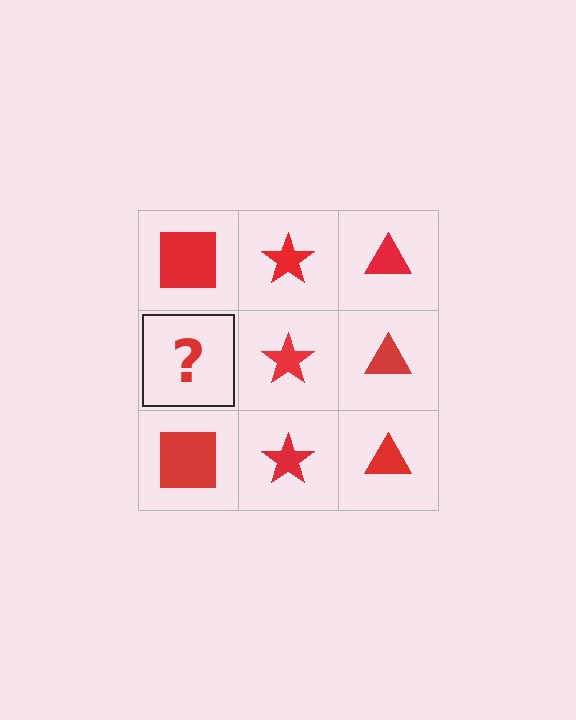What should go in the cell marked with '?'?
The missing cell should contain a red square.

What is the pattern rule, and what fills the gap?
The rule is that each column has a consistent shape. The gap should be filled with a red square.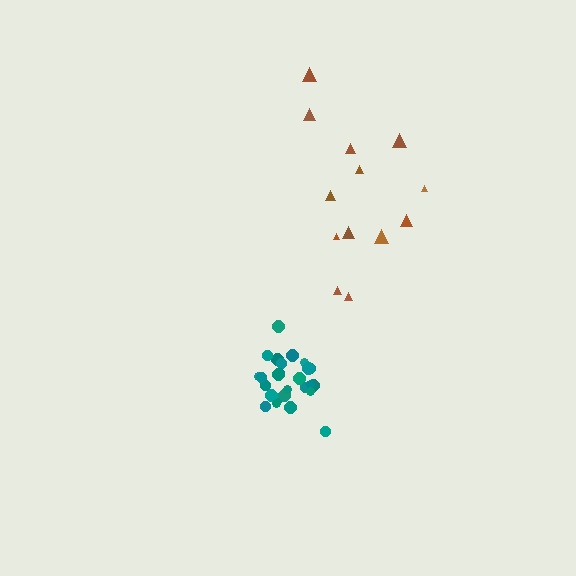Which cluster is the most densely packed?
Teal.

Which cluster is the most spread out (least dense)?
Brown.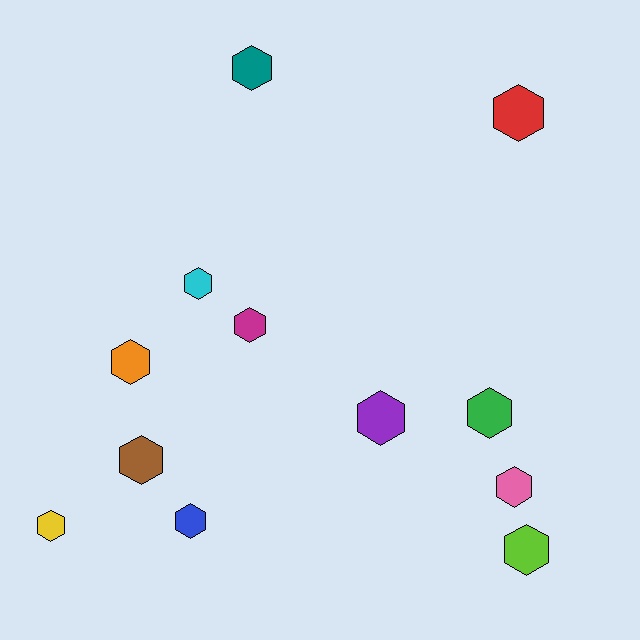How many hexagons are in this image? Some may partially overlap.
There are 12 hexagons.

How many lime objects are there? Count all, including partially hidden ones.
There is 1 lime object.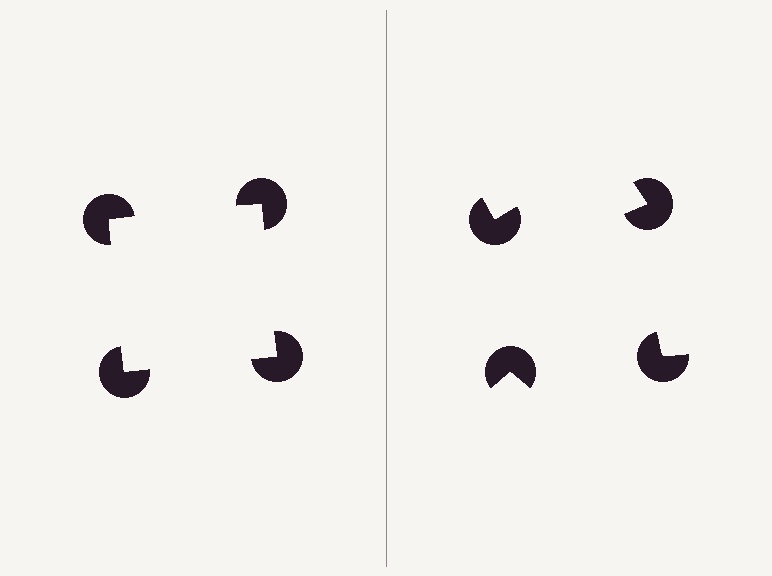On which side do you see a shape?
An illusory square appears on the left side. On the right side the wedge cuts are rotated, so no coherent shape forms.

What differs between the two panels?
The pac-man discs are positioned identically on both sides; only the wedge orientations differ. On the left they align to a square; on the right they are misaligned.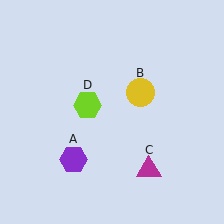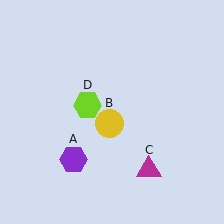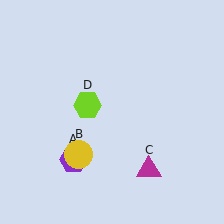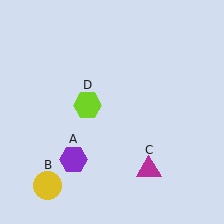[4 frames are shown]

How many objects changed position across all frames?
1 object changed position: yellow circle (object B).